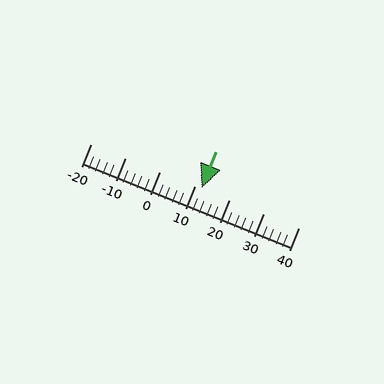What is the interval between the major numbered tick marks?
The major tick marks are spaced 10 units apart.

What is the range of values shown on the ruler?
The ruler shows values from -20 to 40.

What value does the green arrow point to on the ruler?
The green arrow points to approximately 12.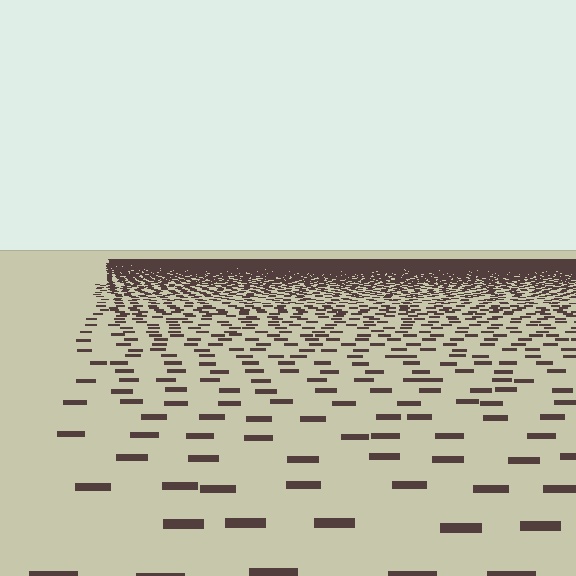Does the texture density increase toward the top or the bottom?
Density increases toward the top.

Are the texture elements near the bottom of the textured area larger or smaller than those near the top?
Larger. Near the bottom, elements are closer to the viewer and appear at a bigger on-screen size.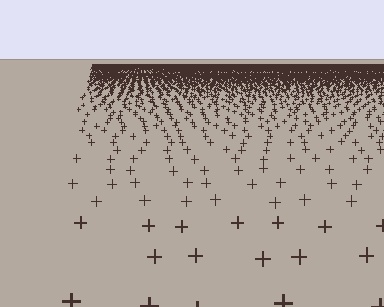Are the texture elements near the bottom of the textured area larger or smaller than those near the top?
Larger. Near the bottom, elements are closer to the viewer and appear at a bigger on-screen size.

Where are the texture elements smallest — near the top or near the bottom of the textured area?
Near the top.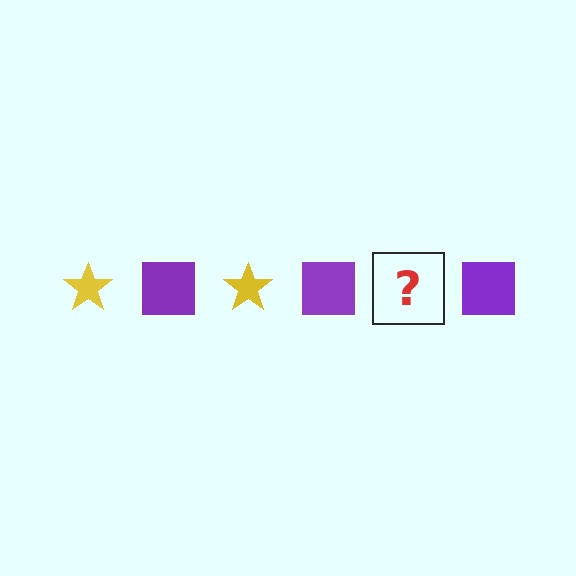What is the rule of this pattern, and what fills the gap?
The rule is that the pattern alternates between yellow star and purple square. The gap should be filled with a yellow star.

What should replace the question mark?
The question mark should be replaced with a yellow star.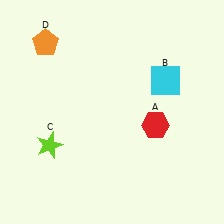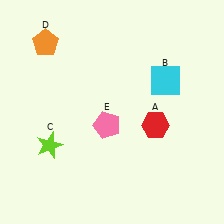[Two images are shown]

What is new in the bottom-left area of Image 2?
A pink pentagon (E) was added in the bottom-left area of Image 2.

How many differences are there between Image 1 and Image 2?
There is 1 difference between the two images.